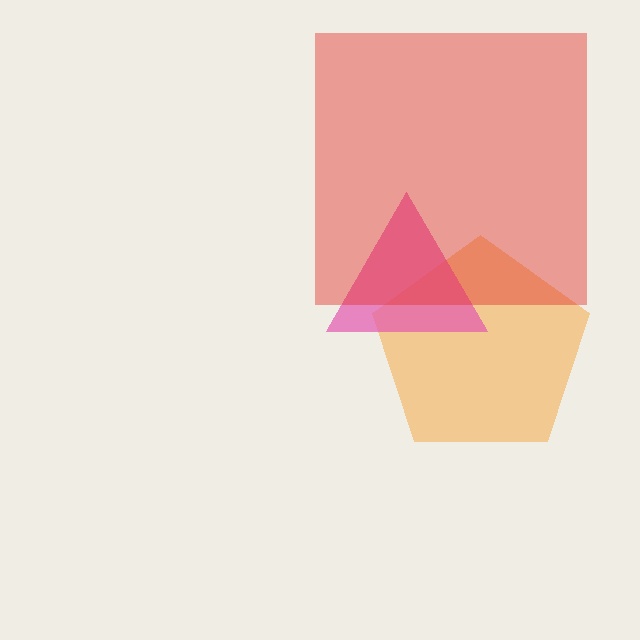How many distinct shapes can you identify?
There are 3 distinct shapes: an orange pentagon, a pink triangle, a red square.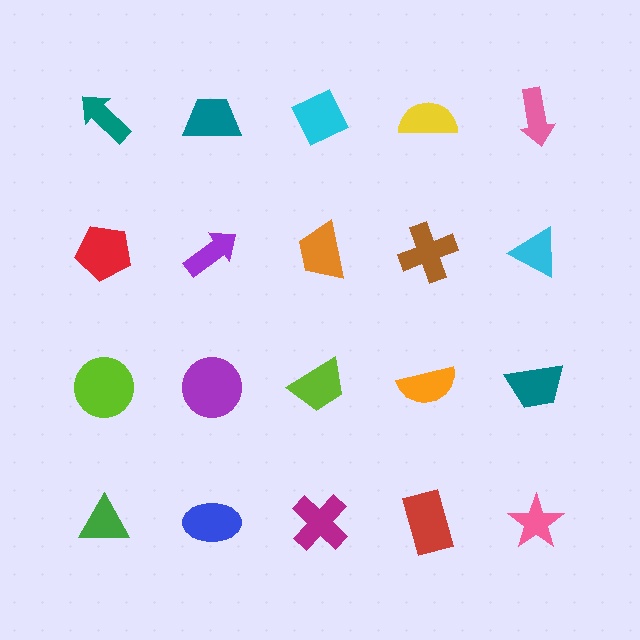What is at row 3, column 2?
A purple circle.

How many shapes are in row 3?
5 shapes.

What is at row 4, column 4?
A red rectangle.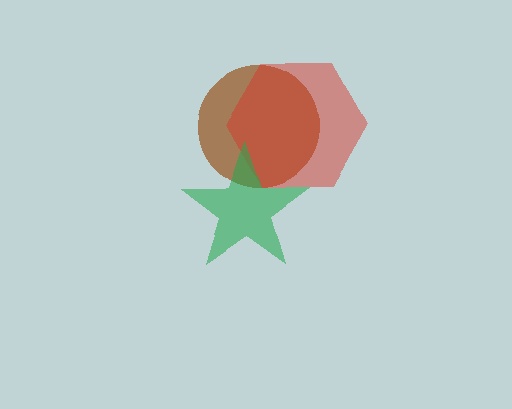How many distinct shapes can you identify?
There are 3 distinct shapes: a brown circle, a red hexagon, a green star.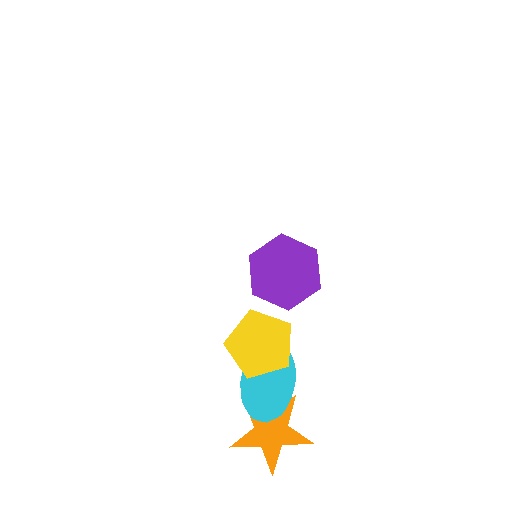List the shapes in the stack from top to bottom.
From top to bottom: the purple hexagon, the yellow pentagon, the cyan ellipse, the orange star.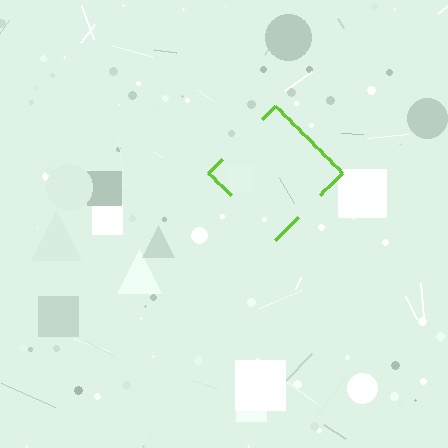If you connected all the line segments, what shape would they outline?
They would outline a diamond.